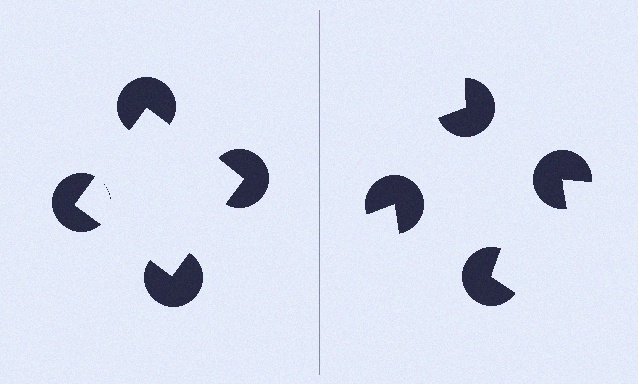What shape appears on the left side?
An illusory square.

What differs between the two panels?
The pac-man discs are positioned identically on both sides; only the wedge orientations differ. On the left they align to a square; on the right they are misaligned.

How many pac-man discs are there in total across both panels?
8 — 4 on each side.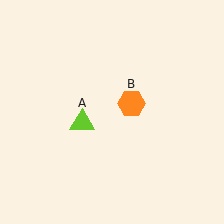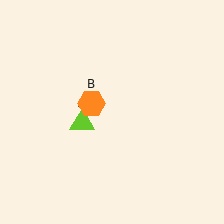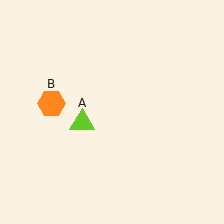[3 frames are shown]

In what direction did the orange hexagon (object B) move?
The orange hexagon (object B) moved left.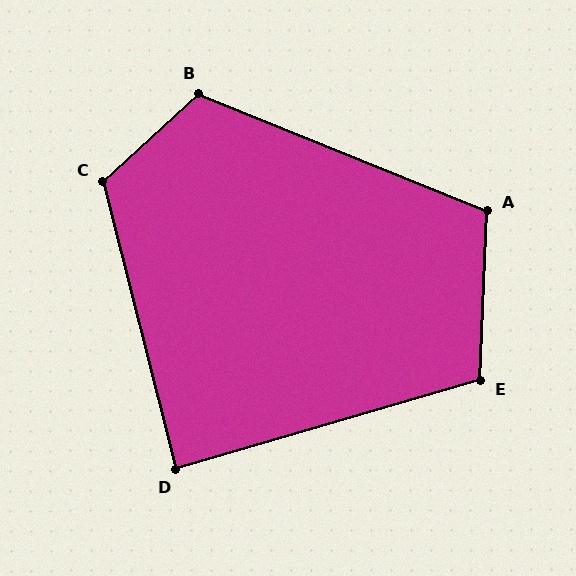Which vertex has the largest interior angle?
C, at approximately 118 degrees.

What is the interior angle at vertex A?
Approximately 110 degrees (obtuse).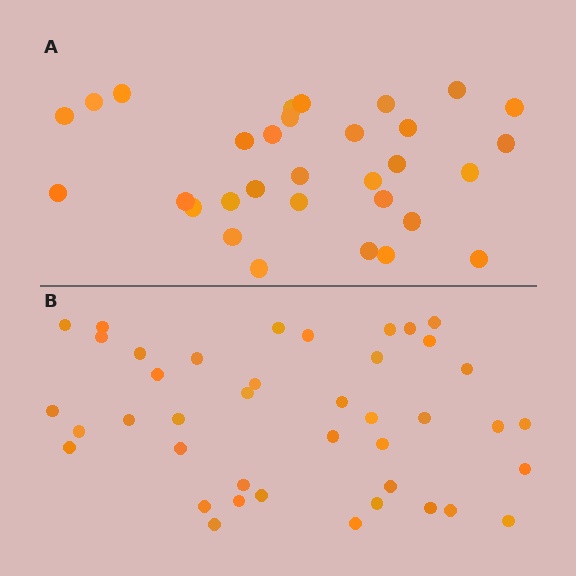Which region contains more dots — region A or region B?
Region B (the bottom region) has more dots.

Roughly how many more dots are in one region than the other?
Region B has roughly 10 or so more dots than region A.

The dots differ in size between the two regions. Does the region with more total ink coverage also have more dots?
No. Region A has more total ink coverage because its dots are larger, but region B actually contains more individual dots. Total area can be misleading — the number of items is what matters here.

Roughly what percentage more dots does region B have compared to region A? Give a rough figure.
About 30% more.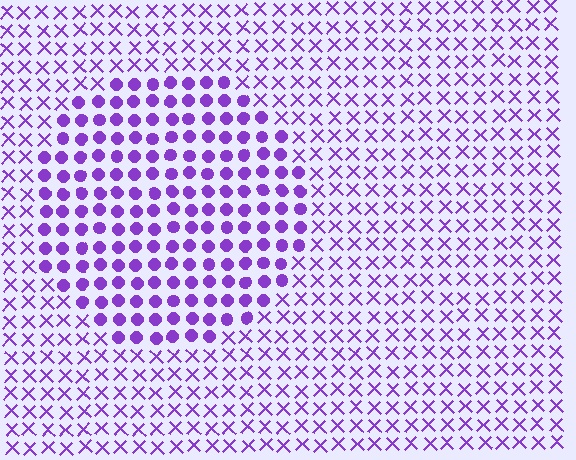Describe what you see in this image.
The image is filled with small purple elements arranged in a uniform grid. A circle-shaped region contains circles, while the surrounding area contains X marks. The boundary is defined purely by the change in element shape.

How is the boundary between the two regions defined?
The boundary is defined by a change in element shape: circles inside vs. X marks outside. All elements share the same color and spacing.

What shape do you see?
I see a circle.